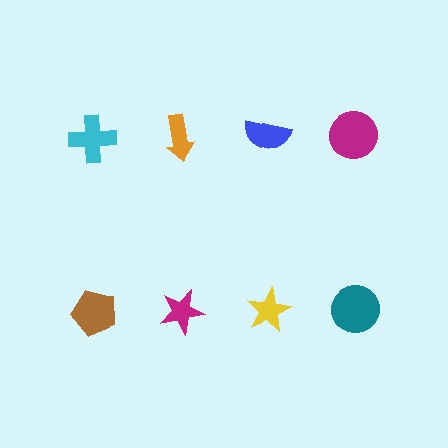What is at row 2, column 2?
A magenta star.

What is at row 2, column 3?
A yellow star.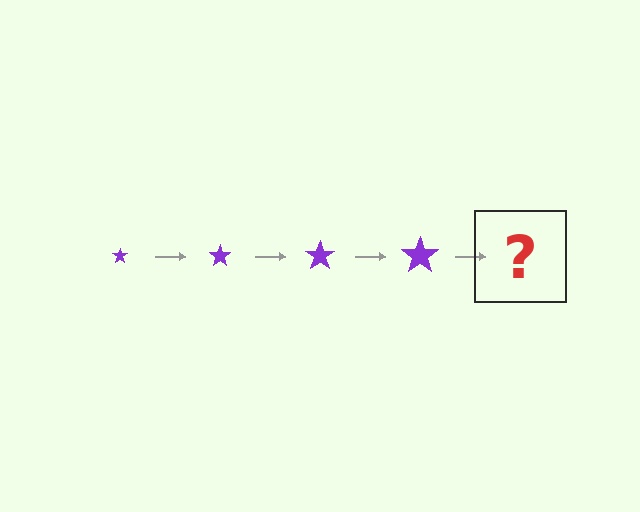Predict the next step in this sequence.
The next step is a purple star, larger than the previous one.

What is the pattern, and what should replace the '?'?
The pattern is that the star gets progressively larger each step. The '?' should be a purple star, larger than the previous one.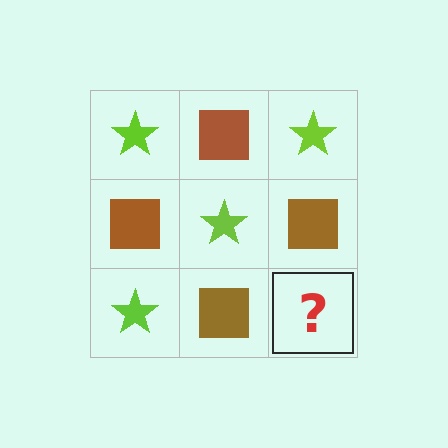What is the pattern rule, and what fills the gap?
The rule is that it alternates lime star and brown square in a checkerboard pattern. The gap should be filled with a lime star.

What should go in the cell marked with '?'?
The missing cell should contain a lime star.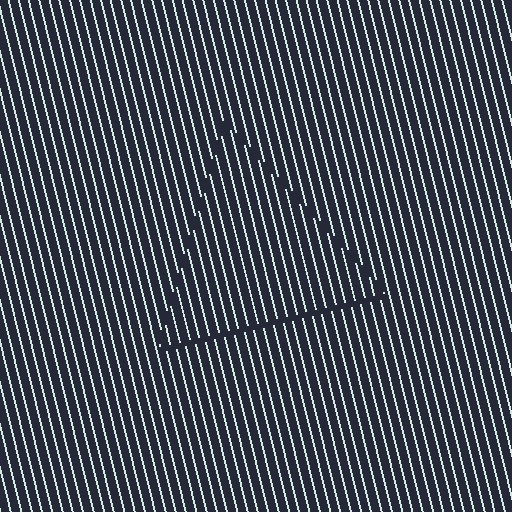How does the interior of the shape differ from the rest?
The interior of the shape contains the same grating, shifted by half a period — the contour is defined by the phase discontinuity where line-ends from the inner and outer gratings abut.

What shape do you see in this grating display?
An illusory triangle. The interior of the shape contains the same grating, shifted by half a period — the contour is defined by the phase discontinuity where line-ends from the inner and outer gratings abut.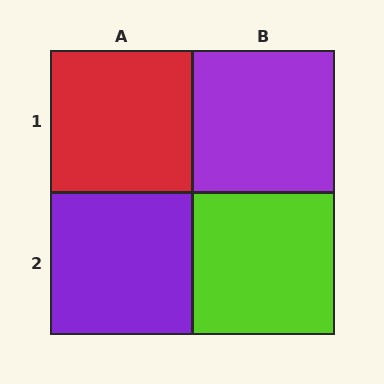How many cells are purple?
2 cells are purple.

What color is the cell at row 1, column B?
Purple.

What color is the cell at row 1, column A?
Red.